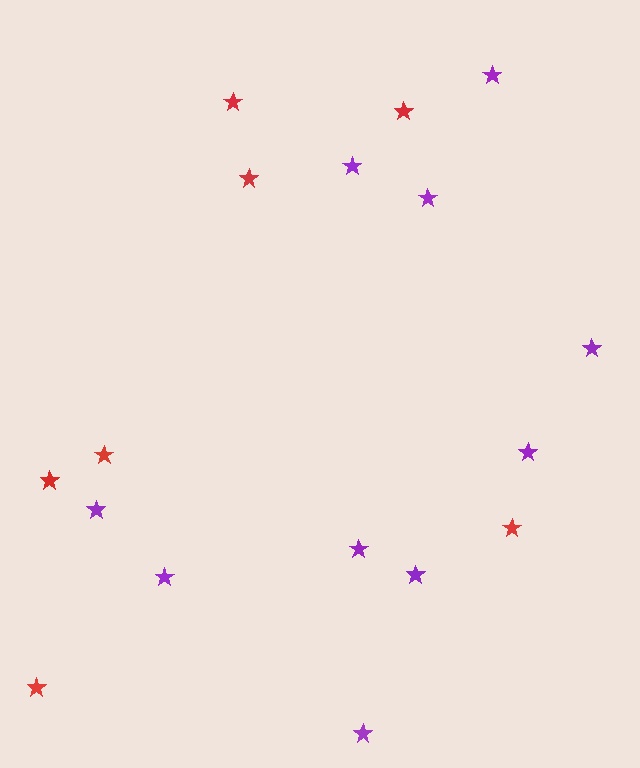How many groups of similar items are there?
There are 2 groups: one group of red stars (7) and one group of purple stars (10).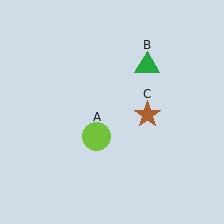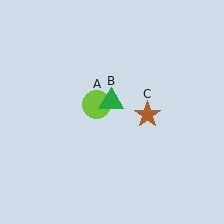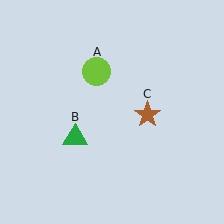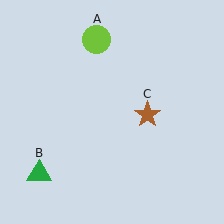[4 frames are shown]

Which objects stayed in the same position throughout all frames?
Brown star (object C) remained stationary.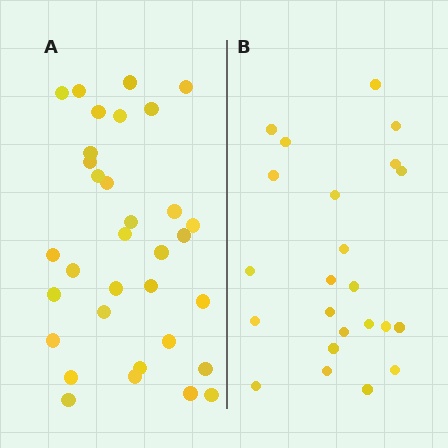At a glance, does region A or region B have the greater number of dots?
Region A (the left region) has more dots.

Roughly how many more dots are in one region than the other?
Region A has roughly 10 or so more dots than region B.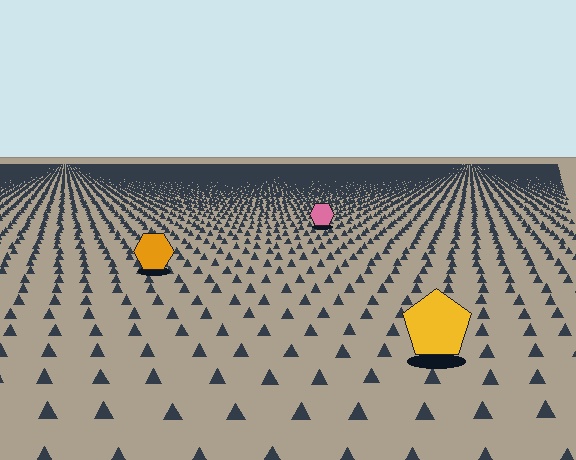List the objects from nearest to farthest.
From nearest to farthest: the yellow pentagon, the orange hexagon, the pink hexagon.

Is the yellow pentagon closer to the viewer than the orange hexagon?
Yes. The yellow pentagon is closer — you can tell from the texture gradient: the ground texture is coarser near it.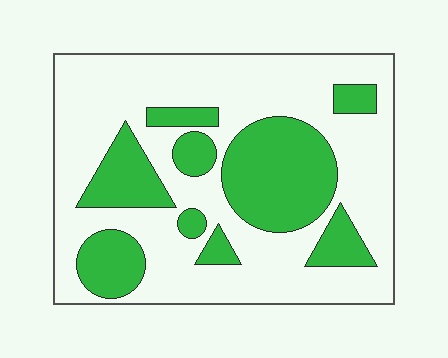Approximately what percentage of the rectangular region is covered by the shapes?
Approximately 30%.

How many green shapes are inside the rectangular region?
9.